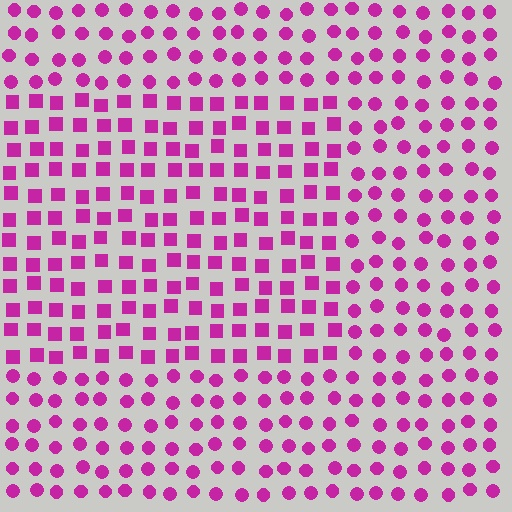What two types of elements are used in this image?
The image uses squares inside the rectangle region and circles outside it.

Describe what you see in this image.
The image is filled with small magenta elements arranged in a uniform grid. A rectangle-shaped region contains squares, while the surrounding area contains circles. The boundary is defined purely by the change in element shape.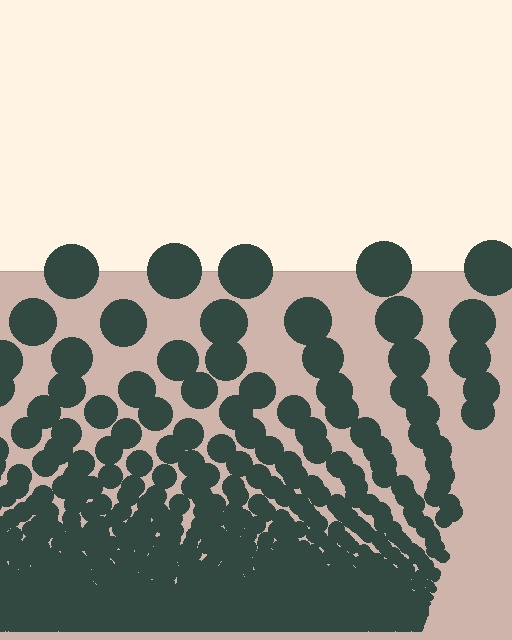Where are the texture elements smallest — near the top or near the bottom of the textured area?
Near the bottom.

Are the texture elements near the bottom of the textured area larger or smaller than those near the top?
Smaller. The gradient is inverted — elements near the bottom are smaller and denser.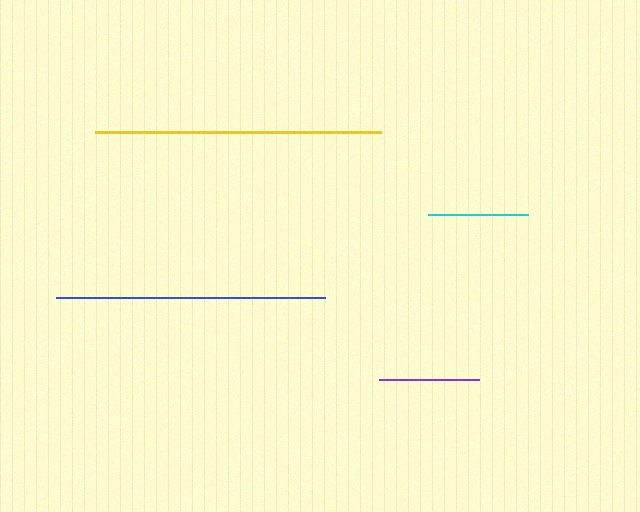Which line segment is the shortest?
The purple line is the shortest at approximately 99 pixels.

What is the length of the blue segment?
The blue segment is approximately 268 pixels long.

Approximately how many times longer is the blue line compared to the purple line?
The blue line is approximately 2.7 times the length of the purple line.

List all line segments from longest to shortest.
From longest to shortest: yellow, blue, cyan, purple.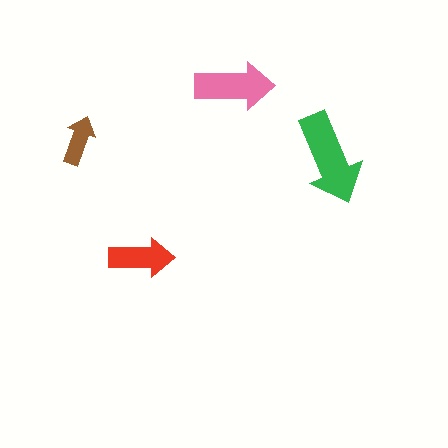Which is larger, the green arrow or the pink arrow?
The green one.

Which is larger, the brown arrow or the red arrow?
The red one.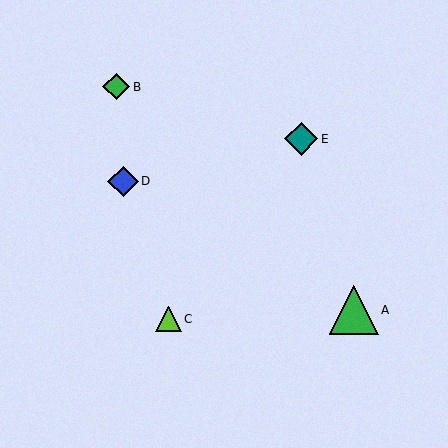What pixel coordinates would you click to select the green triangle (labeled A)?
Click at (354, 310) to select the green triangle A.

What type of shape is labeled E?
Shape E is a teal diamond.